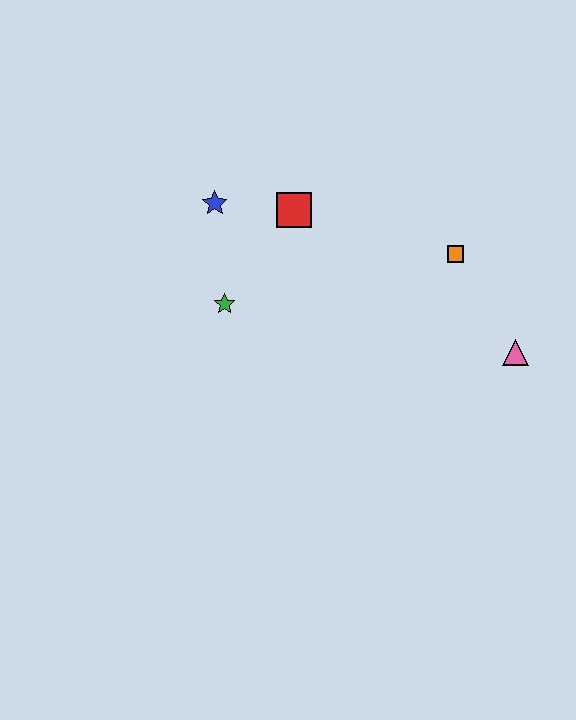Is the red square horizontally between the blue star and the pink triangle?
Yes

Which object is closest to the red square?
The blue star is closest to the red square.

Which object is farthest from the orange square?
The blue star is farthest from the orange square.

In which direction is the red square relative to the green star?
The red square is above the green star.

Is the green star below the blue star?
Yes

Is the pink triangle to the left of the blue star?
No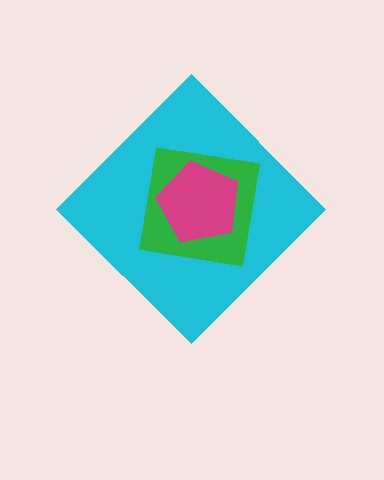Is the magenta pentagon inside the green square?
Yes.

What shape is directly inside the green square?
The magenta pentagon.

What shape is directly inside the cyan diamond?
The green square.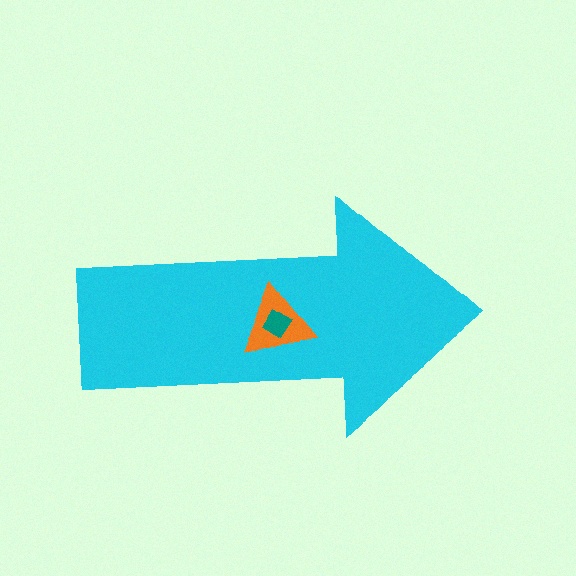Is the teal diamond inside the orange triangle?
Yes.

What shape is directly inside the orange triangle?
The teal diamond.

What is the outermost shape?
The cyan arrow.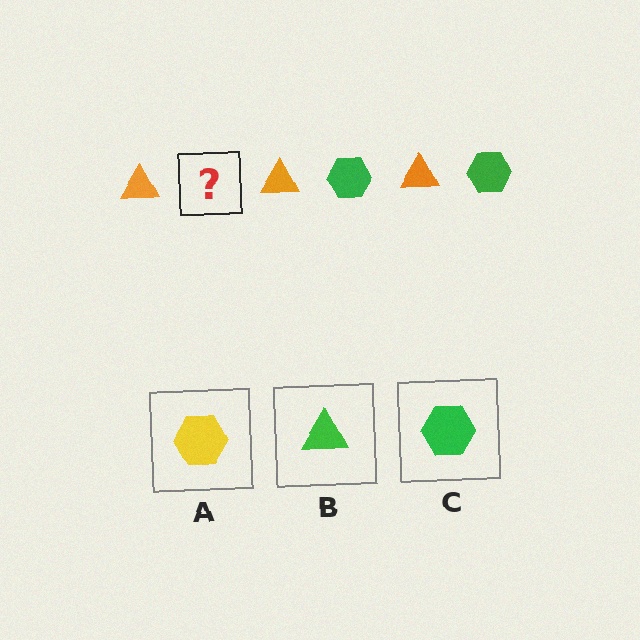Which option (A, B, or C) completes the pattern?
C.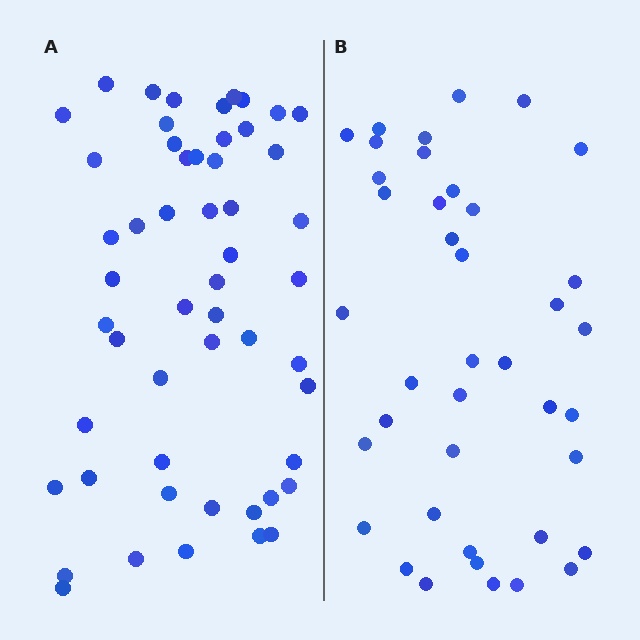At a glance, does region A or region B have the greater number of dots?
Region A (the left region) has more dots.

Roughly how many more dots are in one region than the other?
Region A has approximately 15 more dots than region B.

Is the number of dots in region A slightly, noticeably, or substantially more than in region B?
Region A has noticeably more, but not dramatically so. The ratio is roughly 1.3 to 1.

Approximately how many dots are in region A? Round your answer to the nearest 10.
About 50 dots. (The exact count is 53, which rounds to 50.)